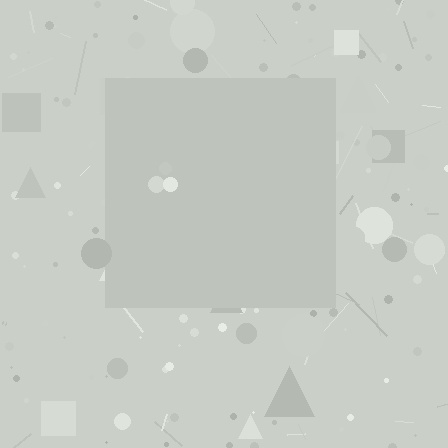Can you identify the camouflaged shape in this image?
The camouflaged shape is a square.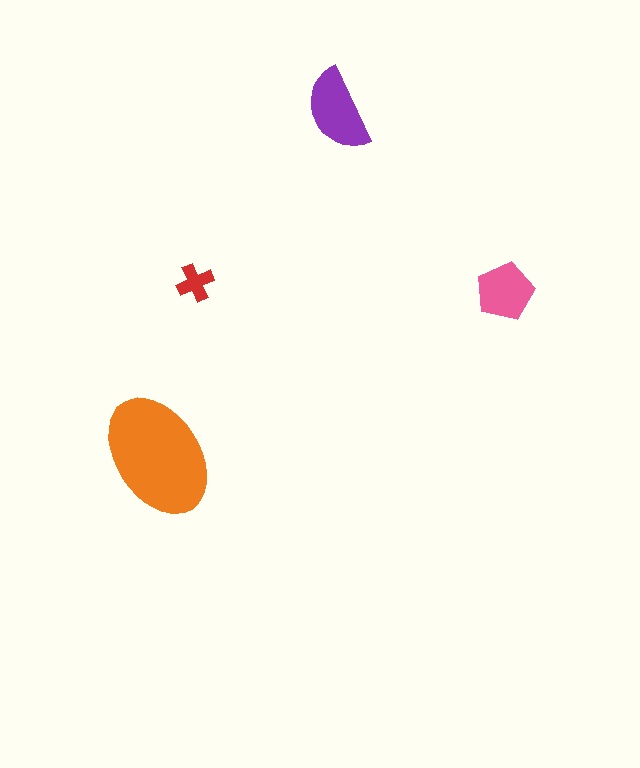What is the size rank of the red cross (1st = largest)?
4th.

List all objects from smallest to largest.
The red cross, the pink pentagon, the purple semicircle, the orange ellipse.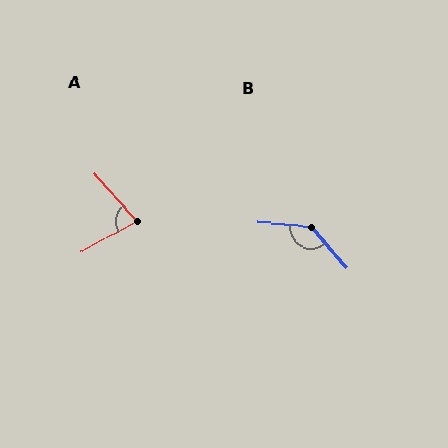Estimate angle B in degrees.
Approximately 137 degrees.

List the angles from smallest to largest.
A (77°), B (137°).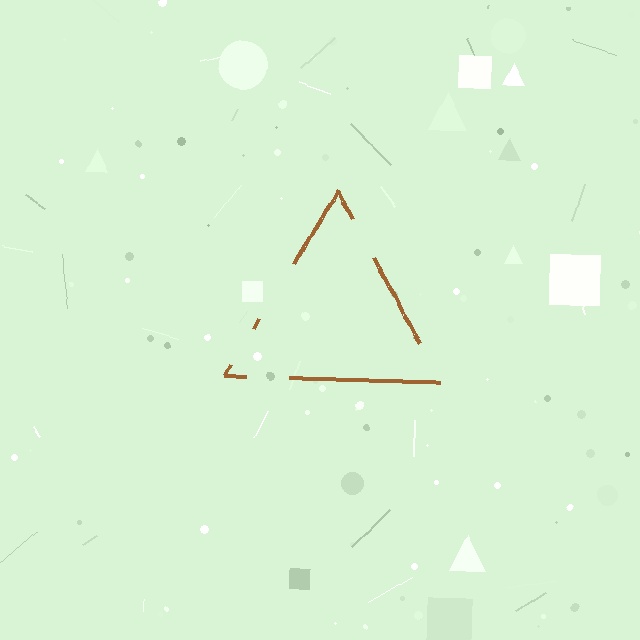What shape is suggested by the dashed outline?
The dashed outline suggests a triangle.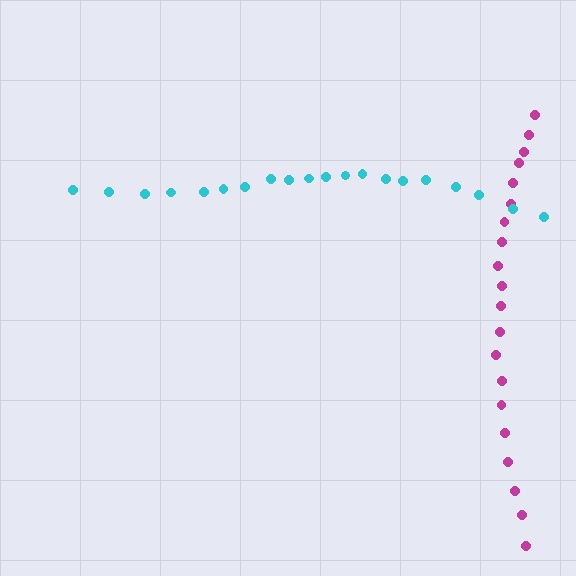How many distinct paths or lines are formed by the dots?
There are 2 distinct paths.